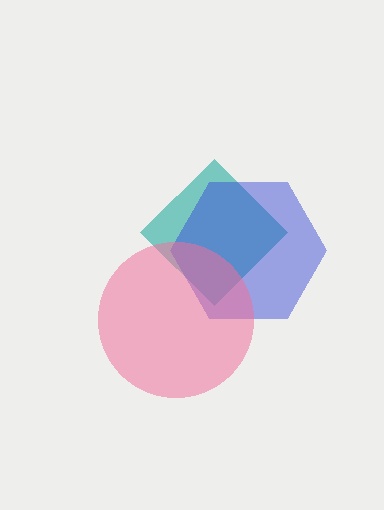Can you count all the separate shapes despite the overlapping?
Yes, there are 3 separate shapes.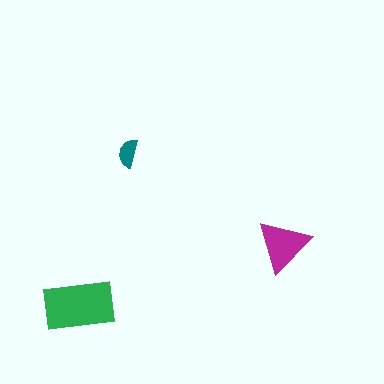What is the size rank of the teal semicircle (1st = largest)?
3rd.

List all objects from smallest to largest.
The teal semicircle, the magenta triangle, the green rectangle.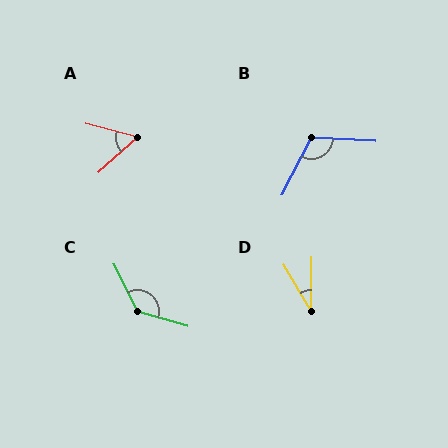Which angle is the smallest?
D, at approximately 31 degrees.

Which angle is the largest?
C, at approximately 132 degrees.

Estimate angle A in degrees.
Approximately 57 degrees.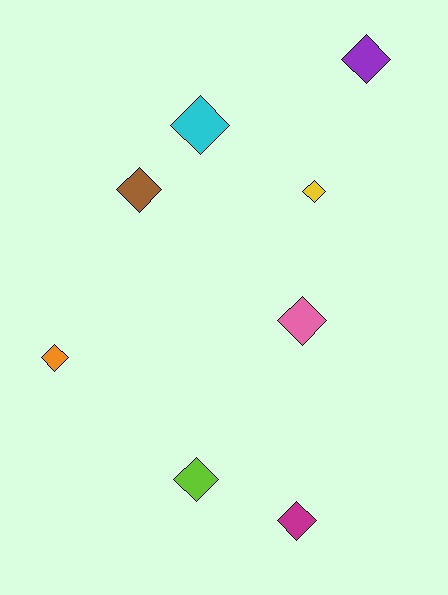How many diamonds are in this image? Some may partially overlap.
There are 8 diamonds.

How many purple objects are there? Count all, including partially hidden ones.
There is 1 purple object.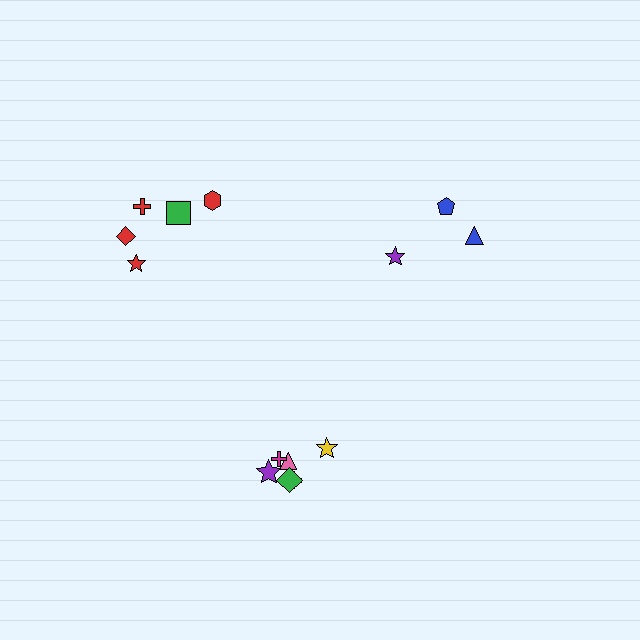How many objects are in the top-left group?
There are 5 objects.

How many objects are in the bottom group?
There are 6 objects.